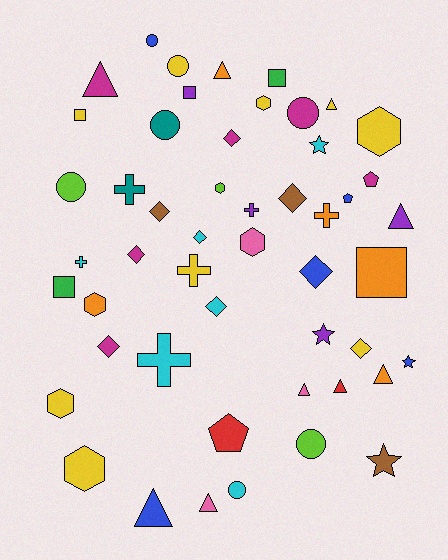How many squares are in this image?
There are 5 squares.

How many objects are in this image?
There are 50 objects.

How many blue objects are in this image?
There are 5 blue objects.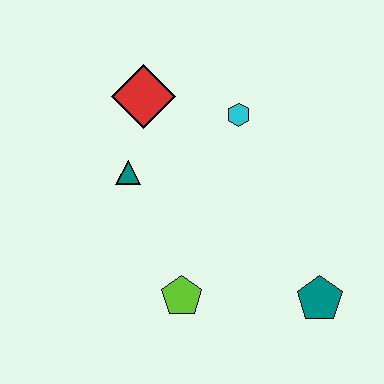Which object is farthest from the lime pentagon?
The red diamond is farthest from the lime pentagon.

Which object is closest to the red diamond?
The teal triangle is closest to the red diamond.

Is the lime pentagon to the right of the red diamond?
Yes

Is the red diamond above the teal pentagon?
Yes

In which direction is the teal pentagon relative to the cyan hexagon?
The teal pentagon is below the cyan hexagon.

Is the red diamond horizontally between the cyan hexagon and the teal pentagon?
No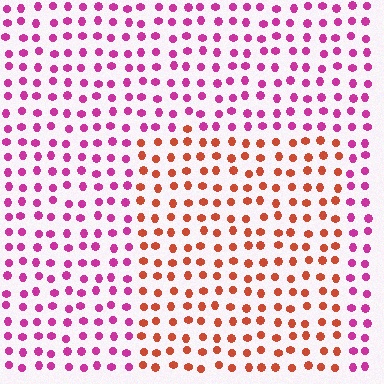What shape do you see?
I see a rectangle.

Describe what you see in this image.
The image is filled with small magenta elements in a uniform arrangement. A rectangle-shaped region is visible where the elements are tinted to a slightly different hue, forming a subtle color boundary.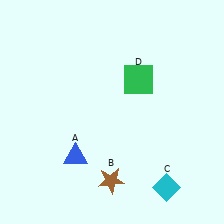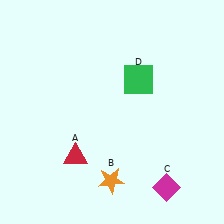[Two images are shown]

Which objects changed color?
A changed from blue to red. B changed from brown to orange. C changed from cyan to magenta.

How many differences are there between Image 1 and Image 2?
There are 3 differences between the two images.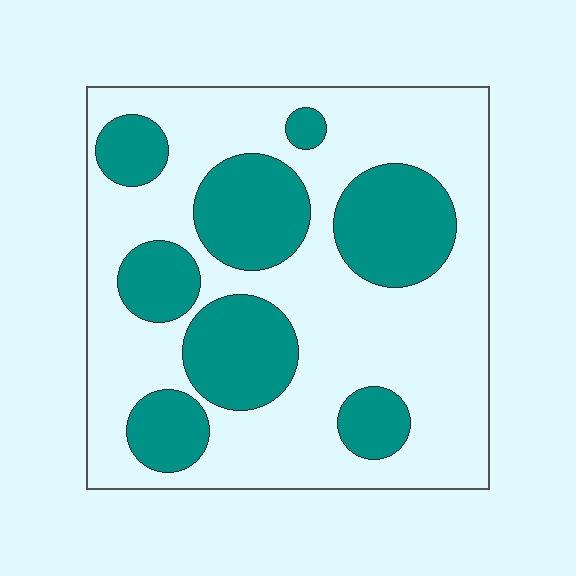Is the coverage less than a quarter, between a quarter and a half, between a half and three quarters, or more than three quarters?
Between a quarter and a half.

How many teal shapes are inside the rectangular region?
8.